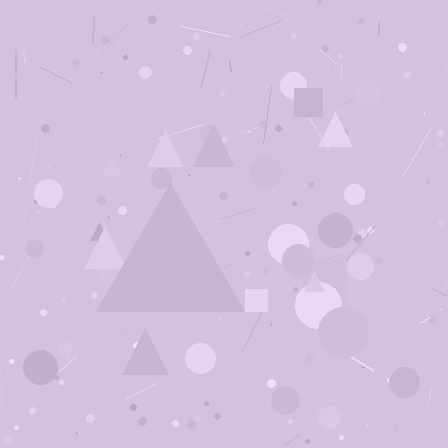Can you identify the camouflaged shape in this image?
The camouflaged shape is a triangle.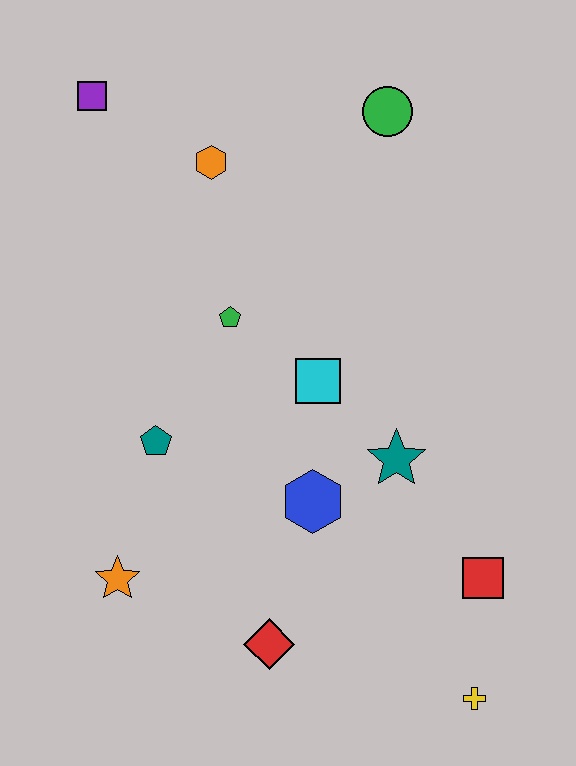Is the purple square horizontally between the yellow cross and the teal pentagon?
No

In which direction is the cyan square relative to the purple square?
The cyan square is below the purple square.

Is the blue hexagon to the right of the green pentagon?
Yes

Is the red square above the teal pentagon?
No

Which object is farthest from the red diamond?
The purple square is farthest from the red diamond.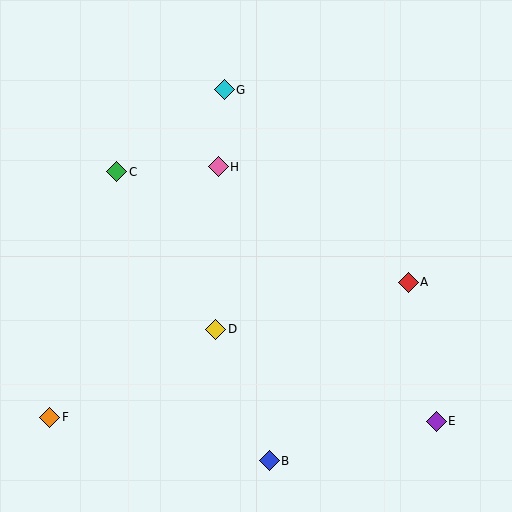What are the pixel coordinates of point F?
Point F is at (49, 417).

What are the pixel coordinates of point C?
Point C is at (117, 172).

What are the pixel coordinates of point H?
Point H is at (218, 167).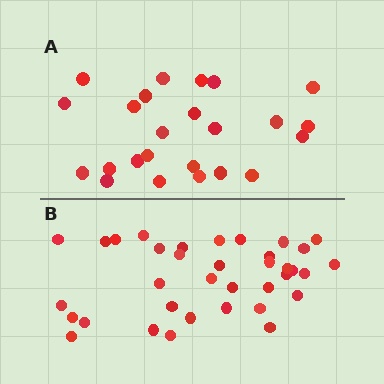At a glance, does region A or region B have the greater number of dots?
Region B (the bottom region) has more dots.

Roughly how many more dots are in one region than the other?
Region B has roughly 12 or so more dots than region A.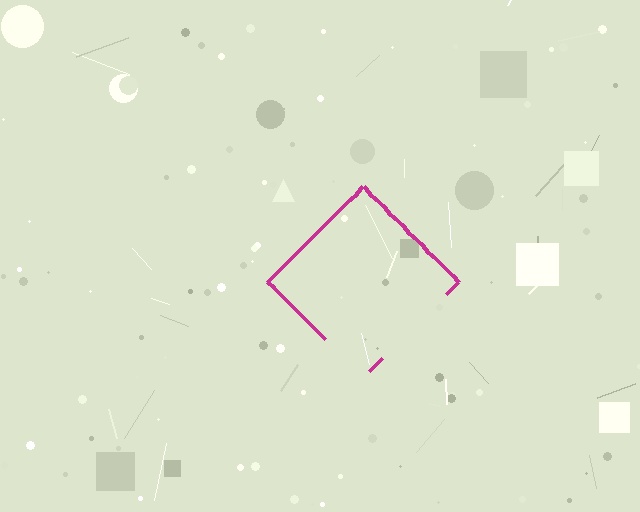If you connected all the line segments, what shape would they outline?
They would outline a diamond.